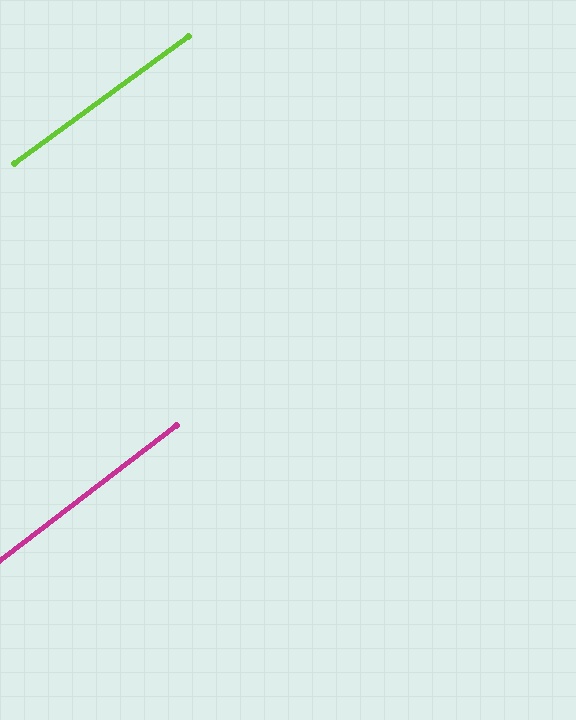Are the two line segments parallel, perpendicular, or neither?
Parallel — their directions differ by only 1.0°.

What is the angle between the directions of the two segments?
Approximately 1 degree.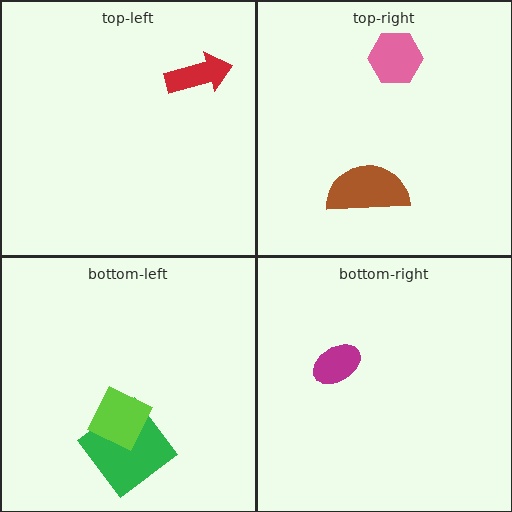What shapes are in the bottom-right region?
The magenta ellipse.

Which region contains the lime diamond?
The bottom-left region.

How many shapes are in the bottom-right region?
1.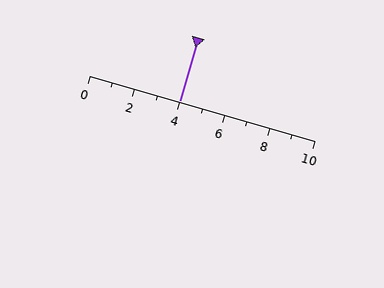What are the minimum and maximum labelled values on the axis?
The axis runs from 0 to 10.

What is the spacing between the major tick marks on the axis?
The major ticks are spaced 2 apart.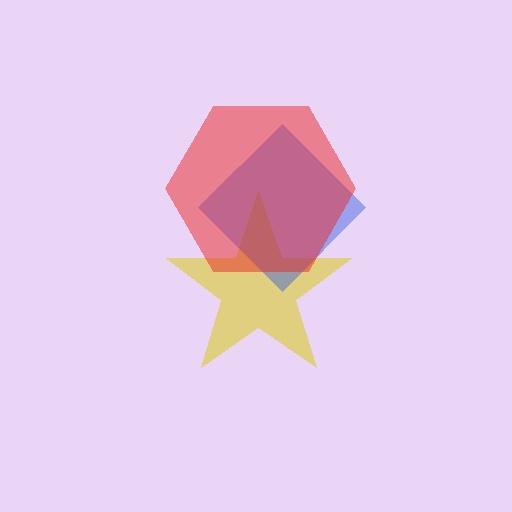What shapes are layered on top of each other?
The layered shapes are: a yellow star, a blue diamond, a red hexagon.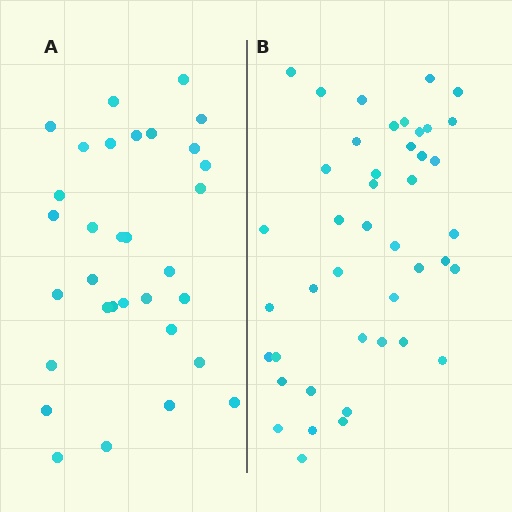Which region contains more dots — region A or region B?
Region B (the right region) has more dots.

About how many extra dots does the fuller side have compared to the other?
Region B has roughly 12 or so more dots than region A.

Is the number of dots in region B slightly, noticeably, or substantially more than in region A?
Region B has noticeably more, but not dramatically so. The ratio is roughly 1.3 to 1.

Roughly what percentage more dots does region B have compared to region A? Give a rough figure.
About 35% more.